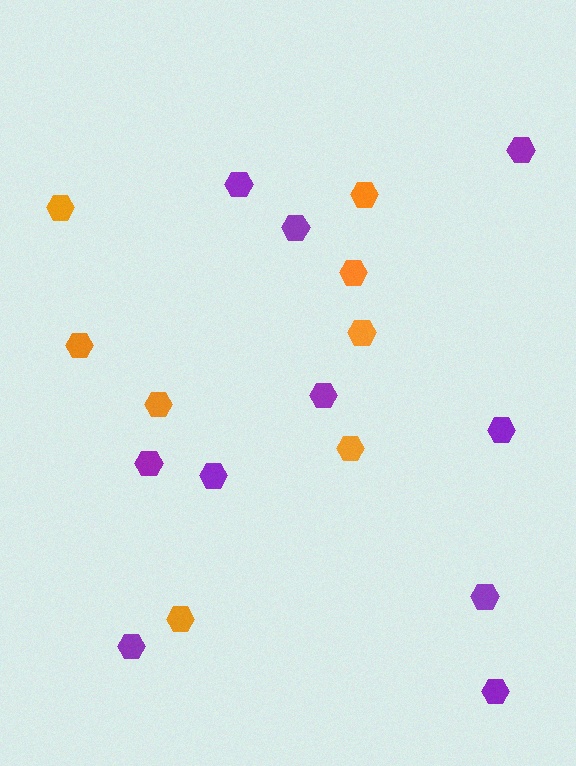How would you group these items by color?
There are 2 groups: one group of purple hexagons (10) and one group of orange hexagons (8).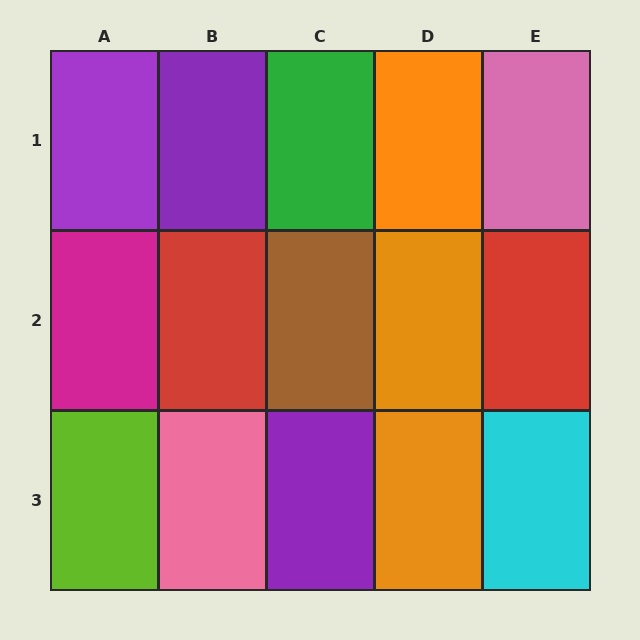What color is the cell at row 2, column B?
Red.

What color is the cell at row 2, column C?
Brown.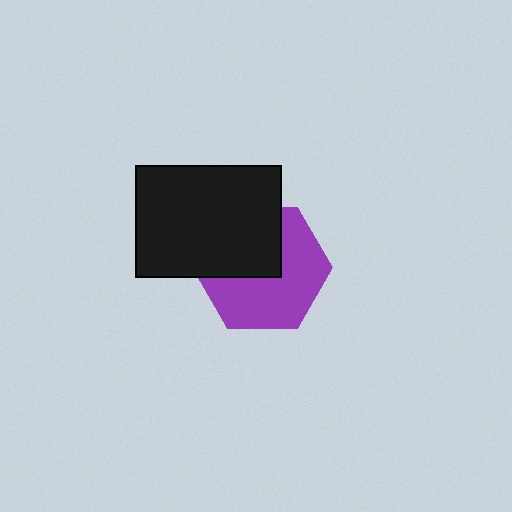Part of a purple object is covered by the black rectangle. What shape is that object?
It is a hexagon.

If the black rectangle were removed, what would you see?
You would see the complete purple hexagon.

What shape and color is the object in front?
The object in front is a black rectangle.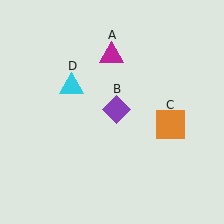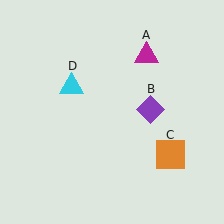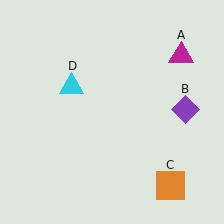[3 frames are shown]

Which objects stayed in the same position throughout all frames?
Cyan triangle (object D) remained stationary.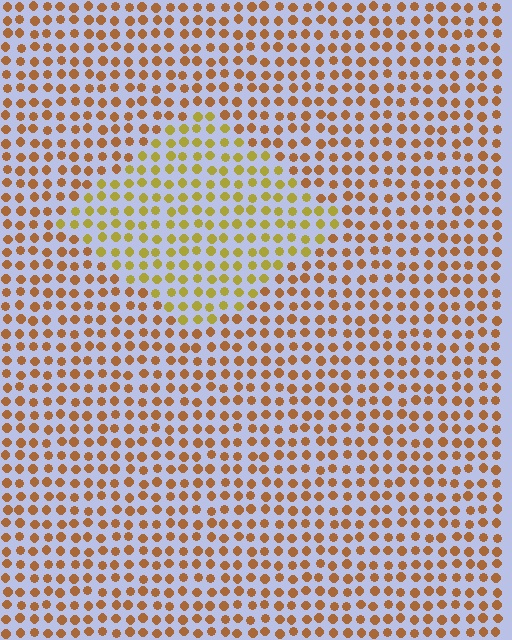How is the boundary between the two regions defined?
The boundary is defined purely by a slight shift in hue (about 32 degrees). Spacing, size, and orientation are identical on both sides.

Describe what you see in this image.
The image is filled with small brown elements in a uniform arrangement. A diamond-shaped region is visible where the elements are tinted to a slightly different hue, forming a subtle color boundary.